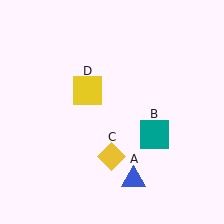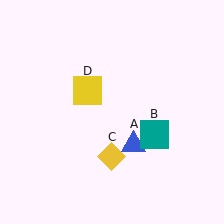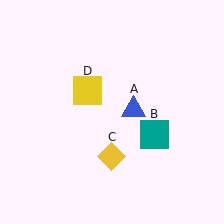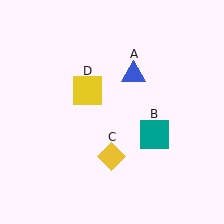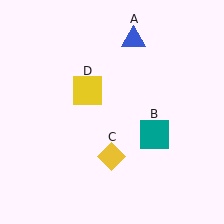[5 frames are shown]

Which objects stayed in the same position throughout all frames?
Teal square (object B) and yellow diamond (object C) and yellow square (object D) remained stationary.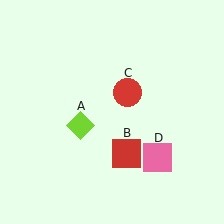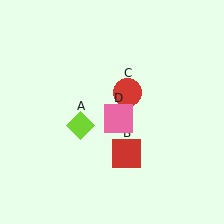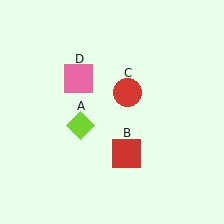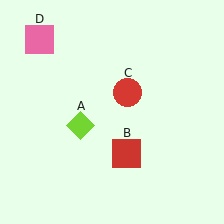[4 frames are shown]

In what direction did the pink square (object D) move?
The pink square (object D) moved up and to the left.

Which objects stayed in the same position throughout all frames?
Lime diamond (object A) and red square (object B) and red circle (object C) remained stationary.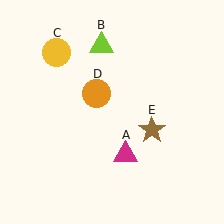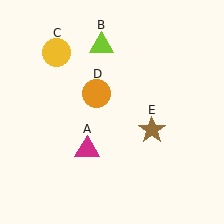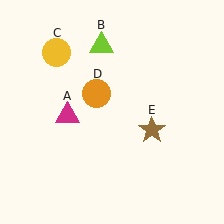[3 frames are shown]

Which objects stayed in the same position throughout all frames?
Lime triangle (object B) and yellow circle (object C) and orange circle (object D) and brown star (object E) remained stationary.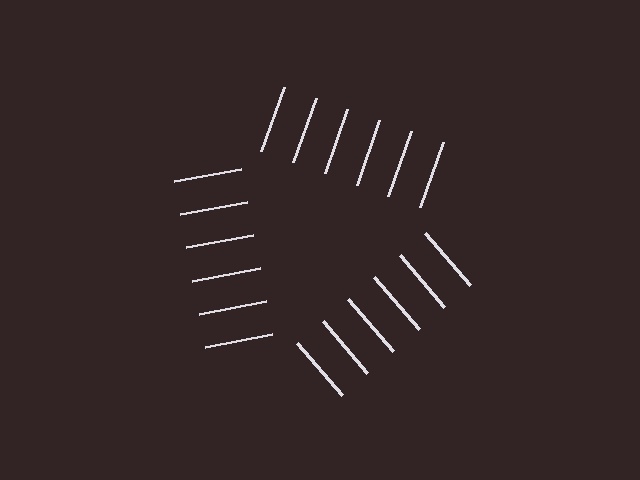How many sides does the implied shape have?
3 sides — the line-ends trace a triangle.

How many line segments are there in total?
18 — 6 along each of the 3 edges.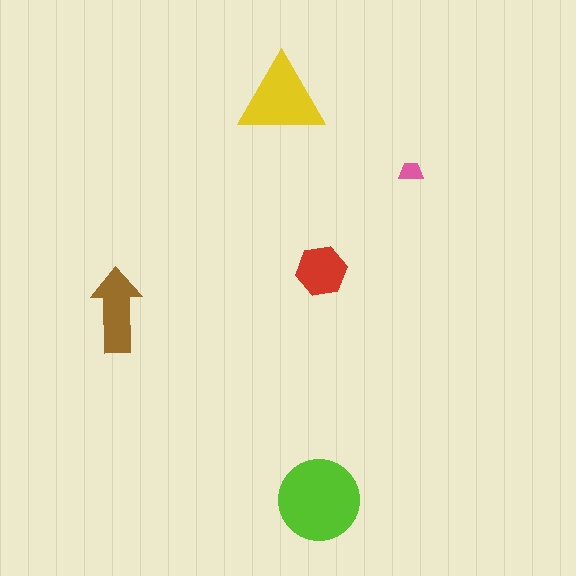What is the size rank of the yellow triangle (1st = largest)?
2nd.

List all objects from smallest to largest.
The pink trapezoid, the red hexagon, the brown arrow, the yellow triangle, the lime circle.